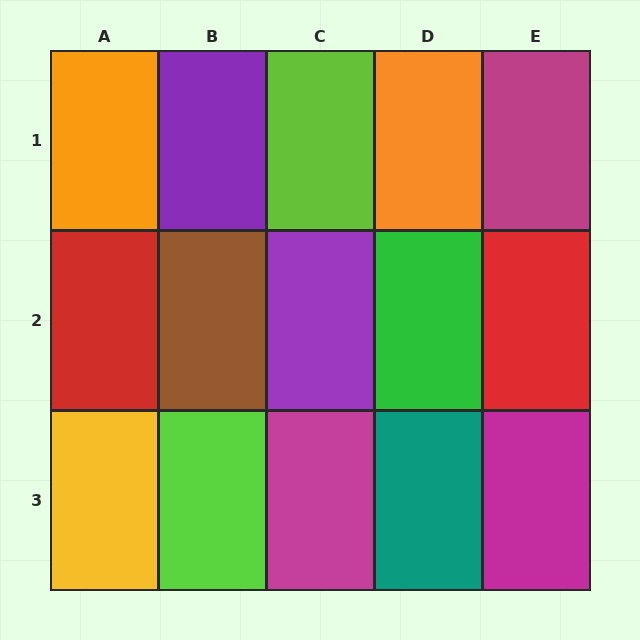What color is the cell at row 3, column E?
Magenta.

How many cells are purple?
2 cells are purple.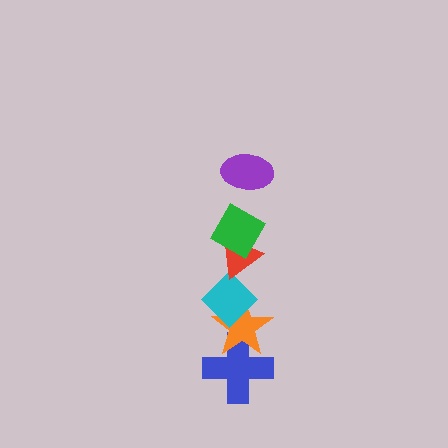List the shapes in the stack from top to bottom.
From top to bottom: the purple ellipse, the green square, the red triangle, the cyan diamond, the orange star, the blue cross.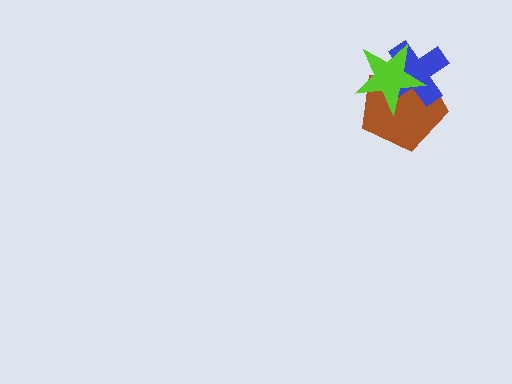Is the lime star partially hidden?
No, no other shape covers it.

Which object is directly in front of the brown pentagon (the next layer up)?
The blue cross is directly in front of the brown pentagon.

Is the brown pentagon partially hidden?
Yes, it is partially covered by another shape.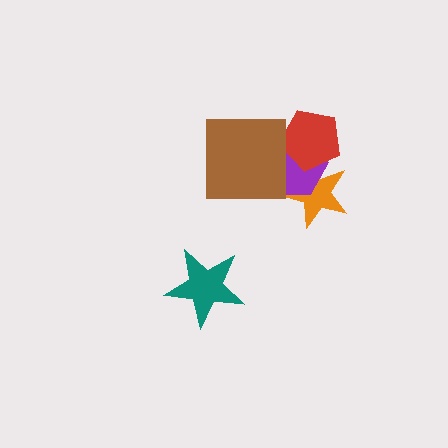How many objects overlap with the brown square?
1 object overlaps with the brown square.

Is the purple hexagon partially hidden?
Yes, it is partially covered by another shape.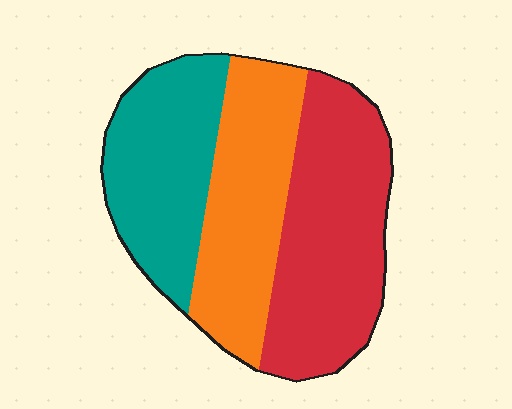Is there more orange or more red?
Red.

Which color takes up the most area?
Red, at roughly 40%.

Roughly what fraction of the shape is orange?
Orange covers about 30% of the shape.